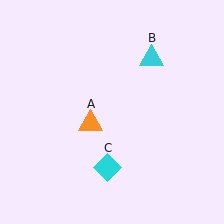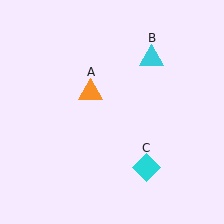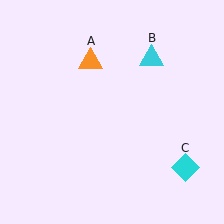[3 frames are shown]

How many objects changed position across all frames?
2 objects changed position: orange triangle (object A), cyan diamond (object C).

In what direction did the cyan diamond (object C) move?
The cyan diamond (object C) moved right.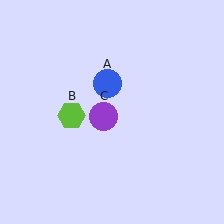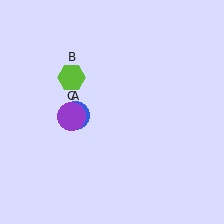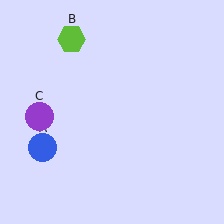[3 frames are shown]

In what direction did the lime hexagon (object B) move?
The lime hexagon (object B) moved up.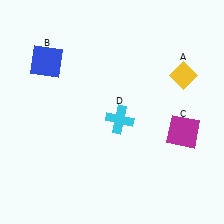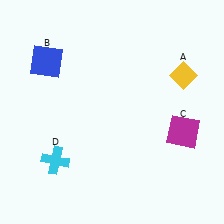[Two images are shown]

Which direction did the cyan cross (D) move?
The cyan cross (D) moved left.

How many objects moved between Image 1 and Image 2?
1 object moved between the two images.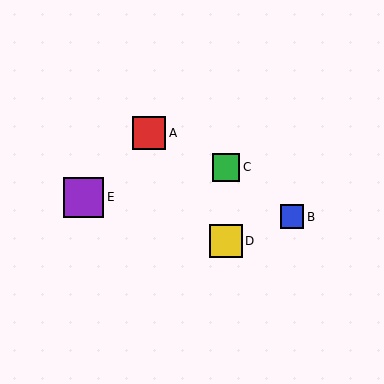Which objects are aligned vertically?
Objects C, D are aligned vertically.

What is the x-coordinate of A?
Object A is at x≈149.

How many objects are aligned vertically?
2 objects (C, D) are aligned vertically.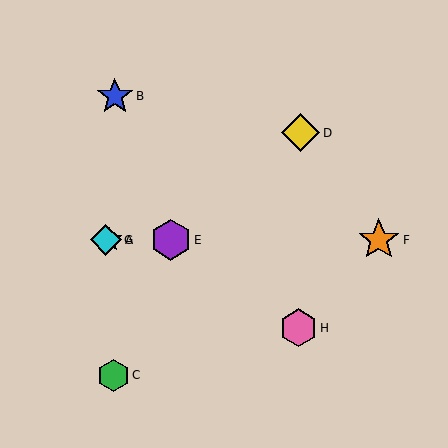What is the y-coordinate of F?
Object F is at y≈240.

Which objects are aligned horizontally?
Objects A, E, F, G are aligned horizontally.